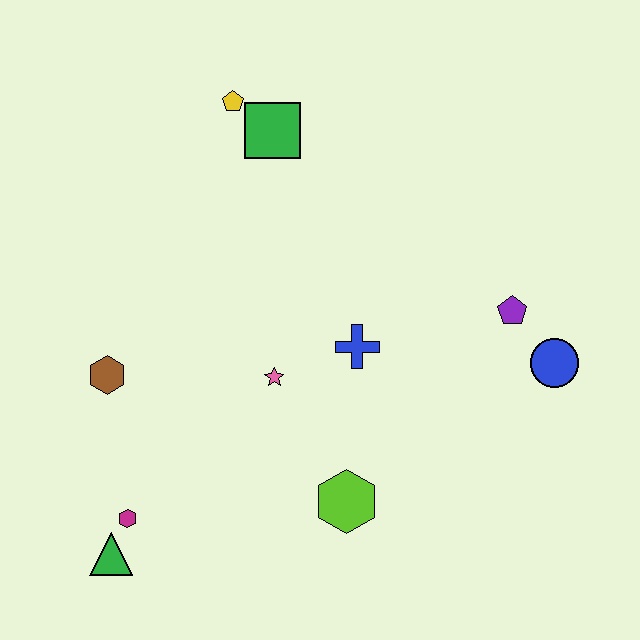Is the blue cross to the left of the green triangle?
No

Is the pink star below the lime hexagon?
No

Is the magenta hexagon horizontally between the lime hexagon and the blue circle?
No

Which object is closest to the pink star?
The blue cross is closest to the pink star.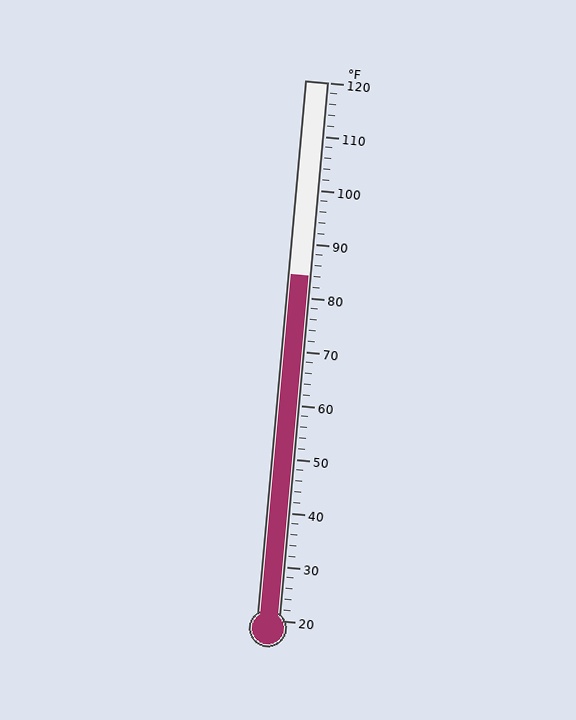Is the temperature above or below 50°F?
The temperature is above 50°F.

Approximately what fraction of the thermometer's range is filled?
The thermometer is filled to approximately 65% of its range.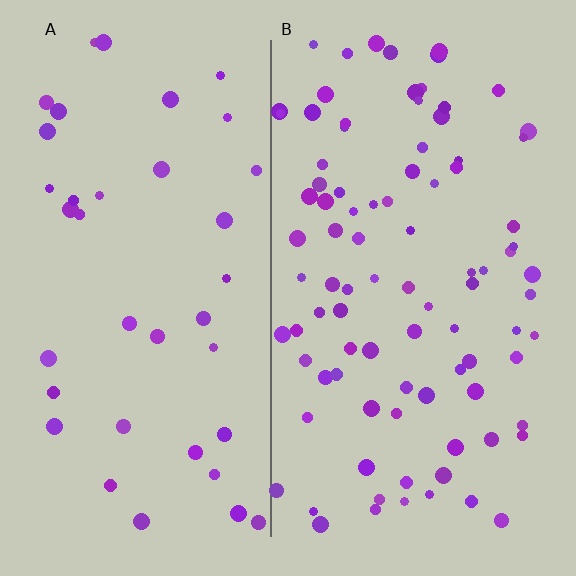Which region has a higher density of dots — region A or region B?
B (the right).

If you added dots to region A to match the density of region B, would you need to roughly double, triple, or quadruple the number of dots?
Approximately double.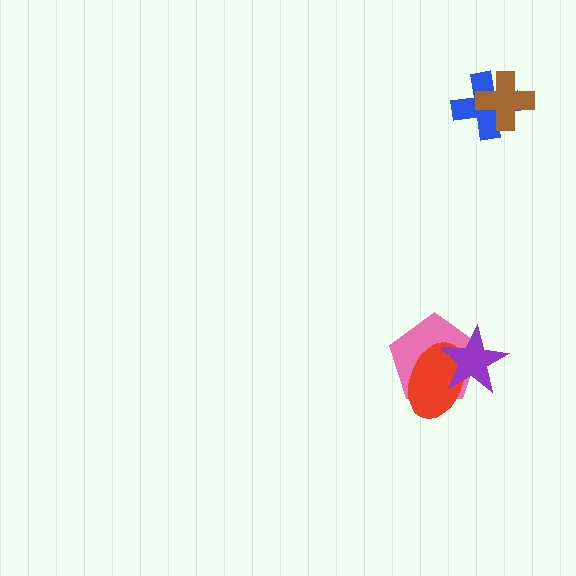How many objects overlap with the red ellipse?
2 objects overlap with the red ellipse.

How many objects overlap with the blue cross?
1 object overlaps with the blue cross.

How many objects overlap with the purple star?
2 objects overlap with the purple star.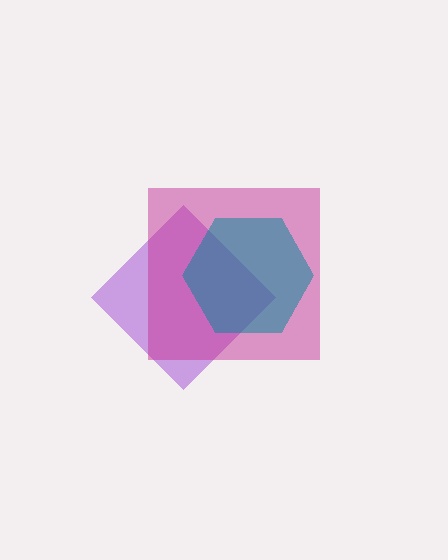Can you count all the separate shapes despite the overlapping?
Yes, there are 3 separate shapes.